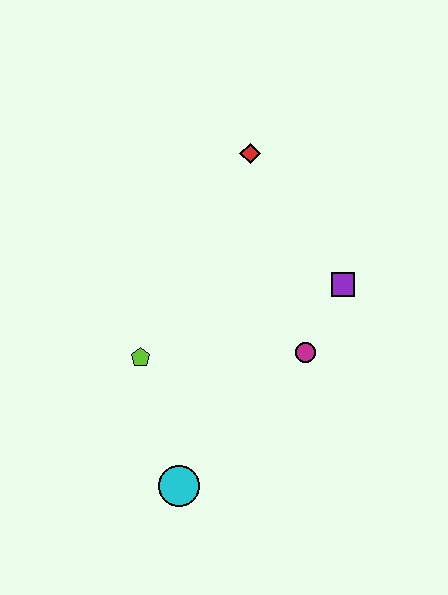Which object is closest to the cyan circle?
The lime pentagon is closest to the cyan circle.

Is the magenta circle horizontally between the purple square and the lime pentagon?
Yes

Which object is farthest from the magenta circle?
The red diamond is farthest from the magenta circle.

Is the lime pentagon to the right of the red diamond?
No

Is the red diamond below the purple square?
No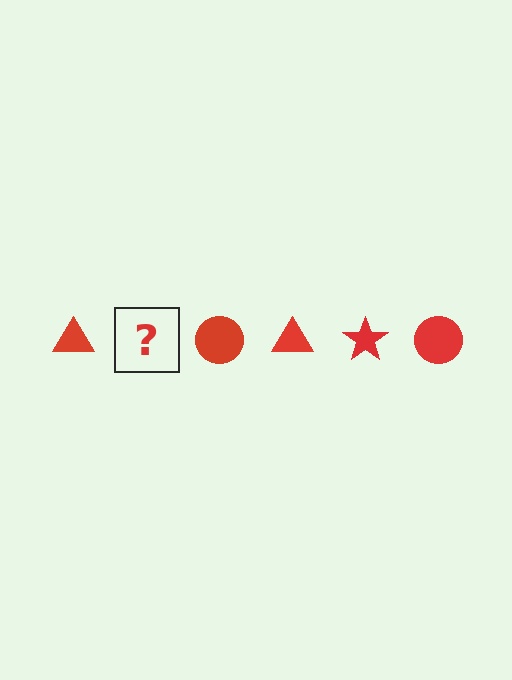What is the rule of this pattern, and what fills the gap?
The rule is that the pattern cycles through triangle, star, circle shapes in red. The gap should be filled with a red star.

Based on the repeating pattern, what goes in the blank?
The blank should be a red star.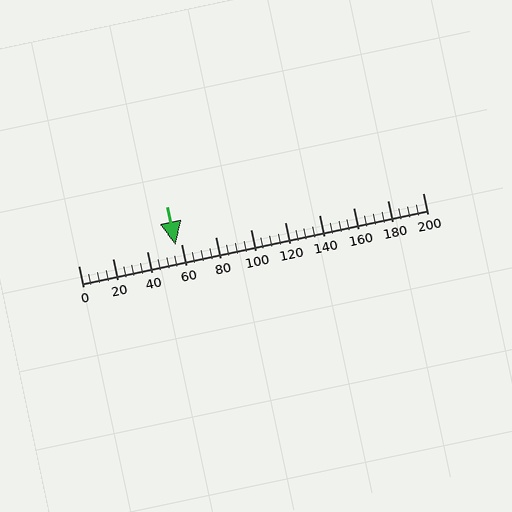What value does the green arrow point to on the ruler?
The green arrow points to approximately 57.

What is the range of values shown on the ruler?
The ruler shows values from 0 to 200.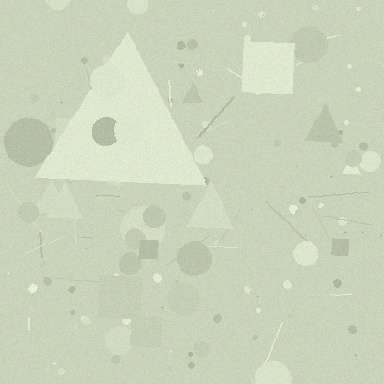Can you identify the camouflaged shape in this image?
The camouflaged shape is a triangle.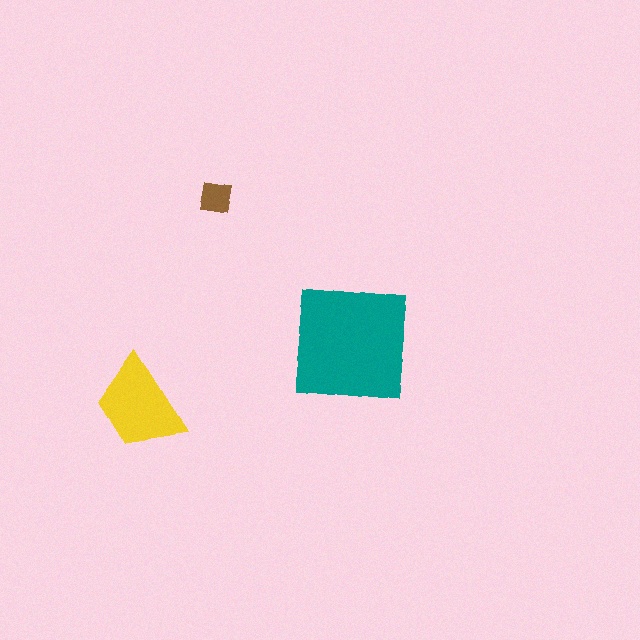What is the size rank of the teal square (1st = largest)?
1st.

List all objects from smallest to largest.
The brown square, the yellow trapezoid, the teal square.